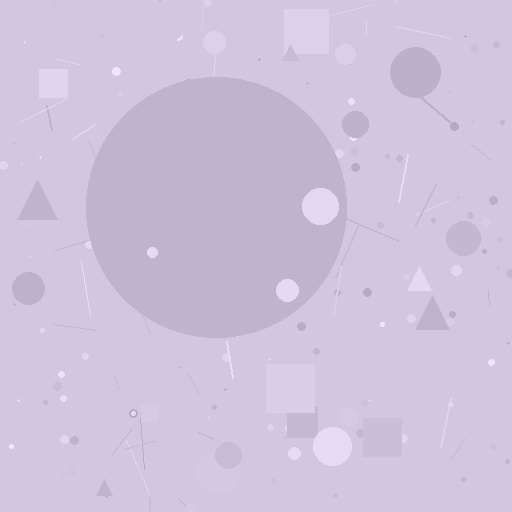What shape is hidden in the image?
A circle is hidden in the image.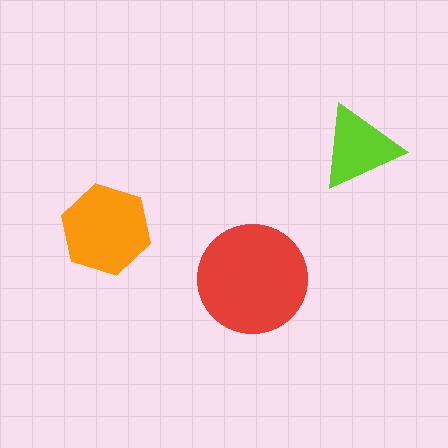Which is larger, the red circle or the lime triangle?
The red circle.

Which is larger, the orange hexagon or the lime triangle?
The orange hexagon.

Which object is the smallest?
The lime triangle.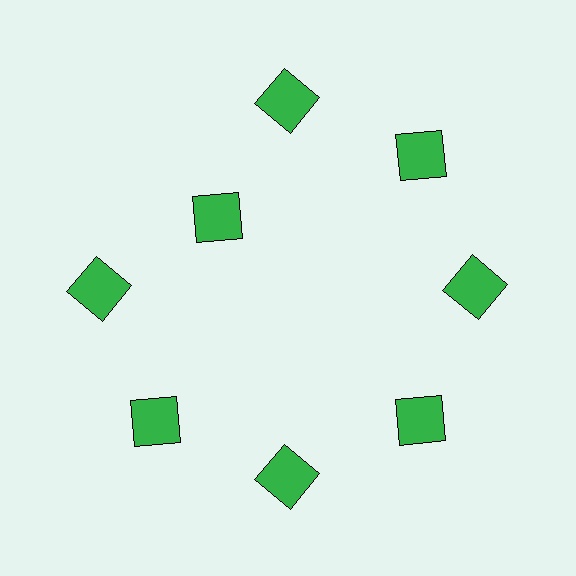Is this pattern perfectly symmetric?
No. The 8 green squares are arranged in a ring, but one element near the 10 o'clock position is pulled inward toward the center, breaking the 8-fold rotational symmetry.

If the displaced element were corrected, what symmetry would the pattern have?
It would have 8-fold rotational symmetry — the pattern would map onto itself every 45 degrees.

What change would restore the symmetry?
The symmetry would be restored by moving it outward, back onto the ring so that all 8 squares sit at equal angles and equal distance from the center.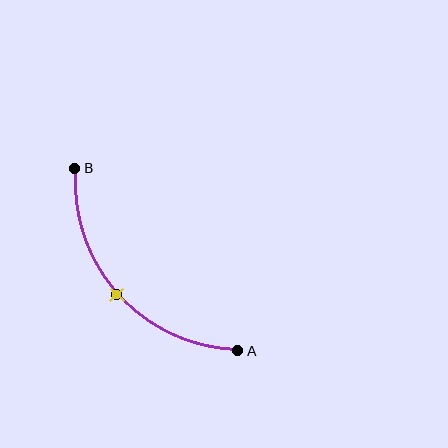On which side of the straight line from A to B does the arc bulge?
The arc bulges below and to the left of the straight line connecting A and B.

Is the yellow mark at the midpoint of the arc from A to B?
Yes. The yellow mark lies on the arc at equal arc-length from both A and B — it is the arc midpoint.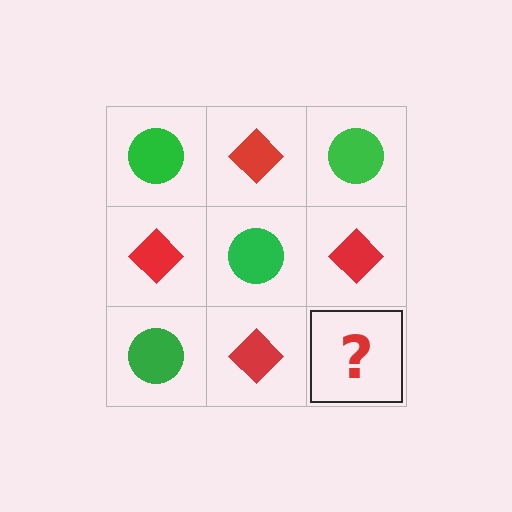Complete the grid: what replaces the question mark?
The question mark should be replaced with a green circle.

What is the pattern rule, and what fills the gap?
The rule is that it alternates green circle and red diamond in a checkerboard pattern. The gap should be filled with a green circle.